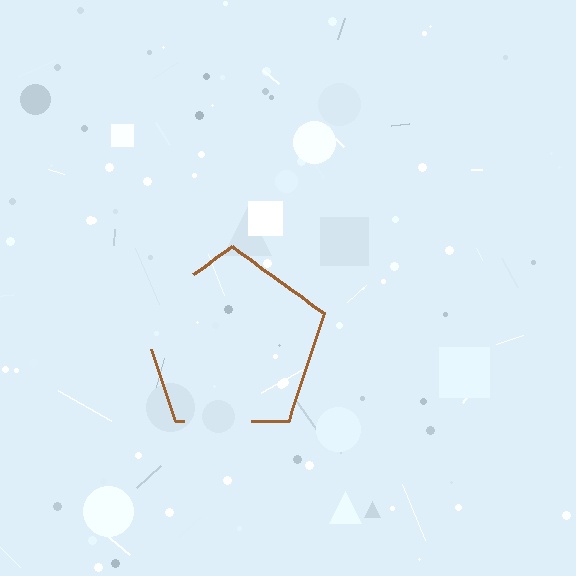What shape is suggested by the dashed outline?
The dashed outline suggests a pentagon.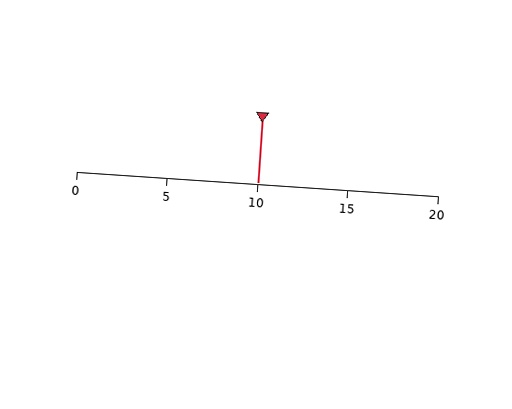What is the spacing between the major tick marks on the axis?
The major ticks are spaced 5 apart.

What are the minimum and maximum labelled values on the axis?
The axis runs from 0 to 20.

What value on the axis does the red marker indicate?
The marker indicates approximately 10.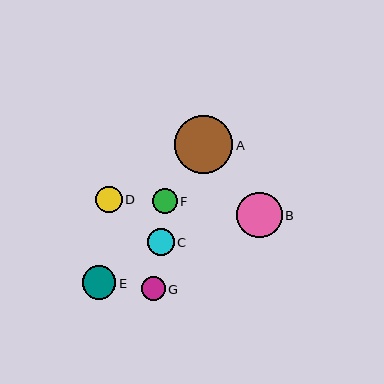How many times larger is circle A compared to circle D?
Circle A is approximately 2.2 times the size of circle D.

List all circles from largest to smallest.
From largest to smallest: A, B, E, C, D, F, G.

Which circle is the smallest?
Circle G is the smallest with a size of approximately 24 pixels.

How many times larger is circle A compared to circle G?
Circle A is approximately 2.4 times the size of circle G.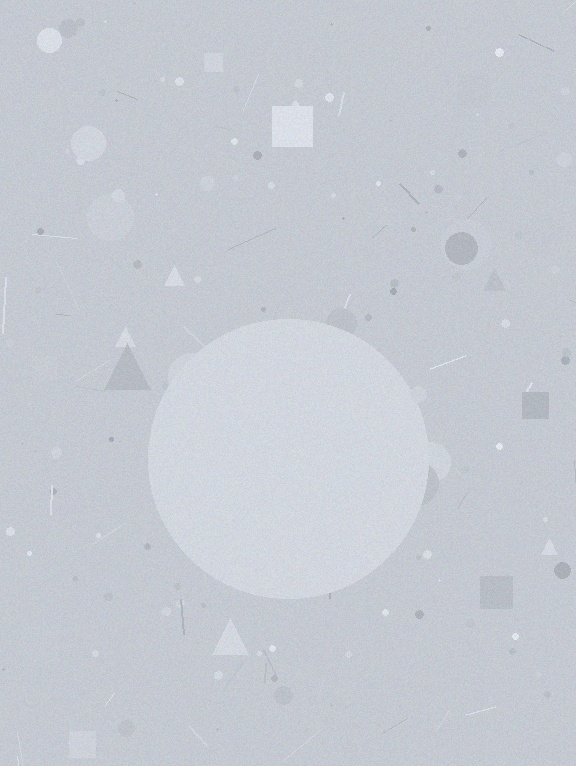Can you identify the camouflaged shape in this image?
The camouflaged shape is a circle.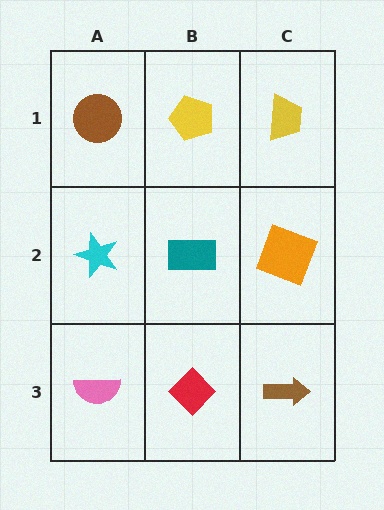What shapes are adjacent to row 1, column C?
An orange square (row 2, column C), a yellow pentagon (row 1, column B).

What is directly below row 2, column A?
A pink semicircle.